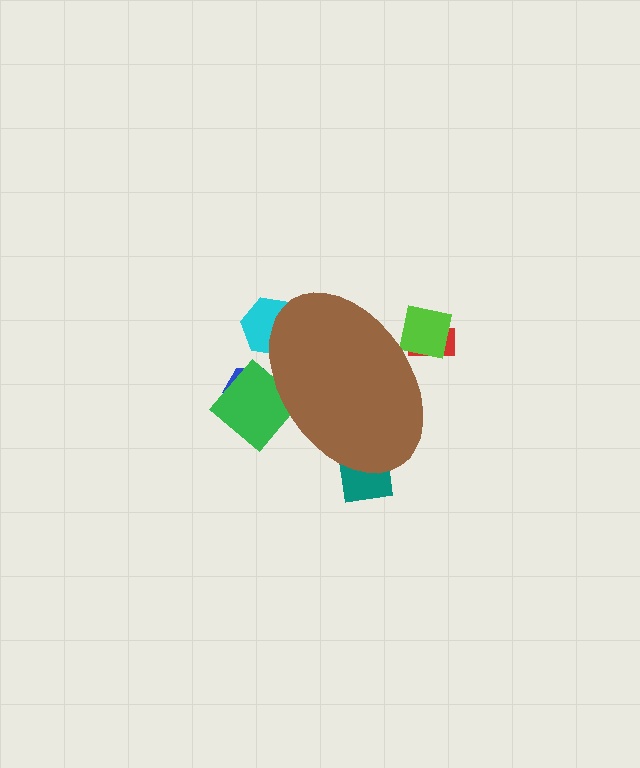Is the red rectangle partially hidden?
Yes, the red rectangle is partially hidden behind the brown ellipse.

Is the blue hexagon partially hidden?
Yes, the blue hexagon is partially hidden behind the brown ellipse.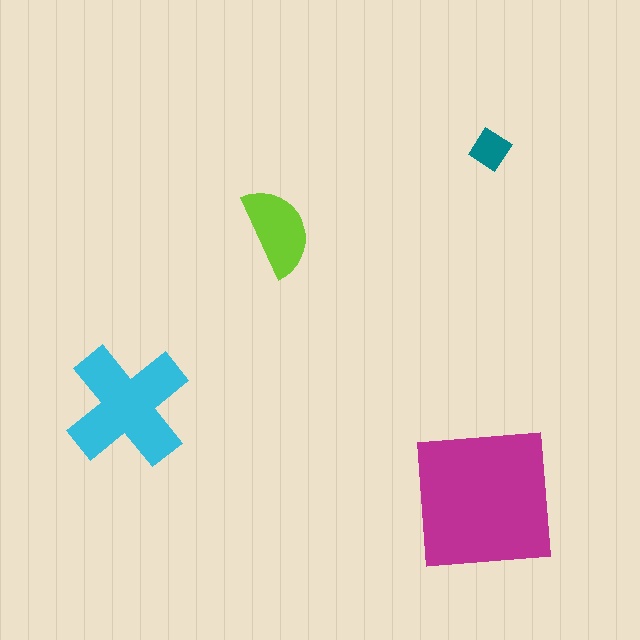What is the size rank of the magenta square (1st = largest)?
1st.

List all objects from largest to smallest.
The magenta square, the cyan cross, the lime semicircle, the teal diamond.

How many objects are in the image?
There are 4 objects in the image.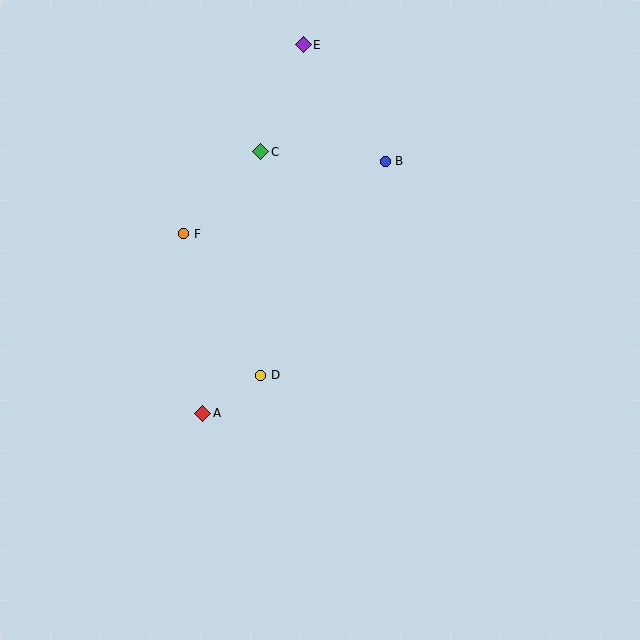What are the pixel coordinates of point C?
Point C is at (261, 152).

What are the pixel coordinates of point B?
Point B is at (385, 161).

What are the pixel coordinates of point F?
Point F is at (184, 234).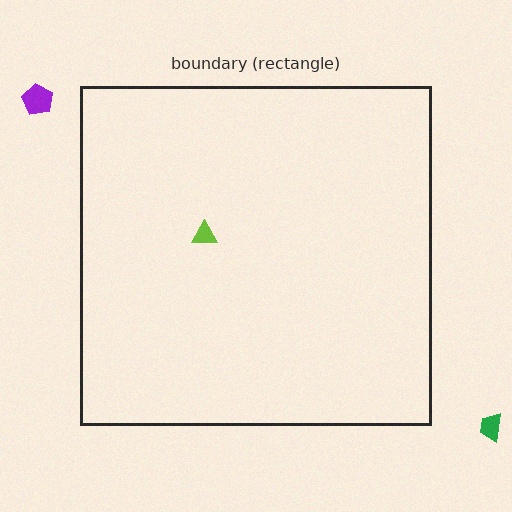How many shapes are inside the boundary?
1 inside, 2 outside.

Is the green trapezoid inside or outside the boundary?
Outside.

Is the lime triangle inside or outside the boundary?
Inside.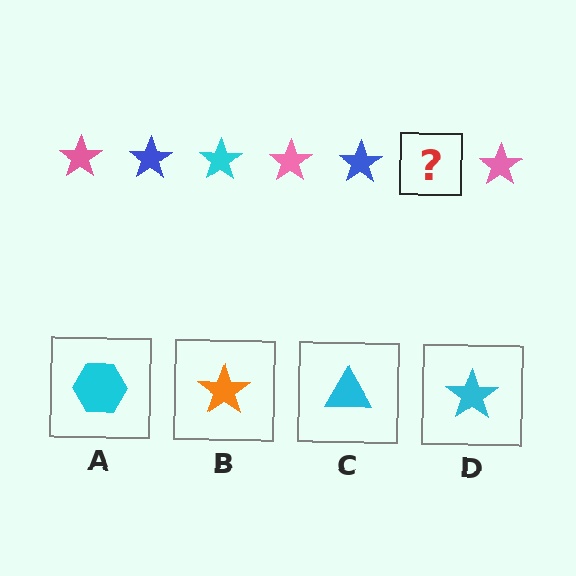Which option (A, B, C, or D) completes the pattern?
D.